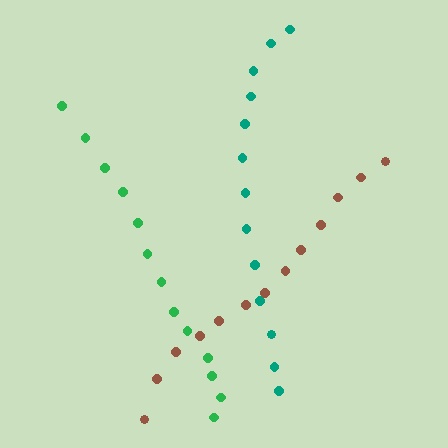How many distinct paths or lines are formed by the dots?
There are 3 distinct paths.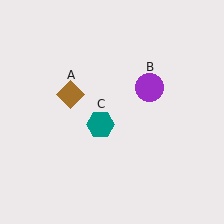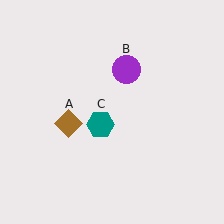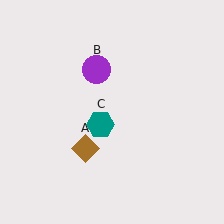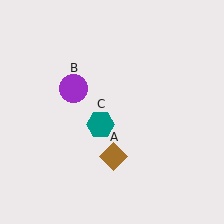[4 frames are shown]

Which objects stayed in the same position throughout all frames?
Teal hexagon (object C) remained stationary.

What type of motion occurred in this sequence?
The brown diamond (object A), purple circle (object B) rotated counterclockwise around the center of the scene.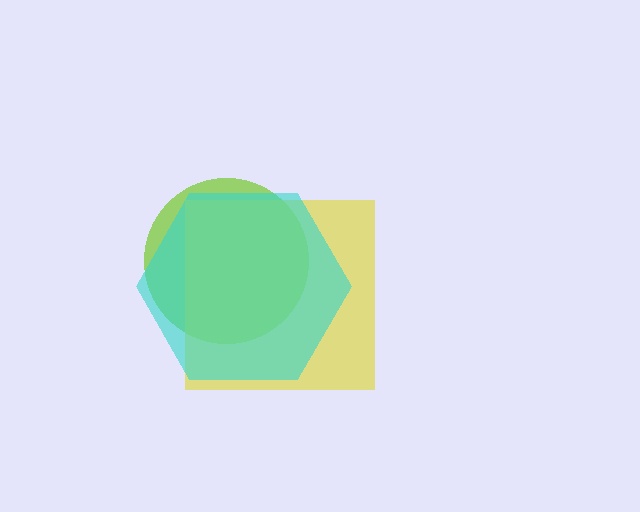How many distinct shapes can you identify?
There are 3 distinct shapes: a lime circle, a yellow square, a cyan hexagon.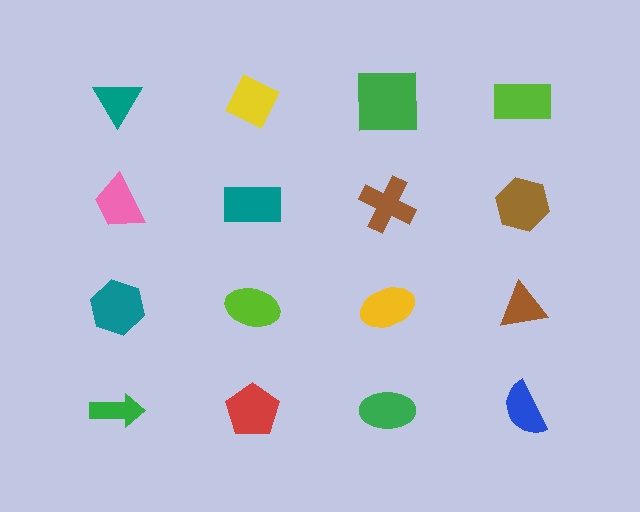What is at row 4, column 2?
A red pentagon.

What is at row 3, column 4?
A brown triangle.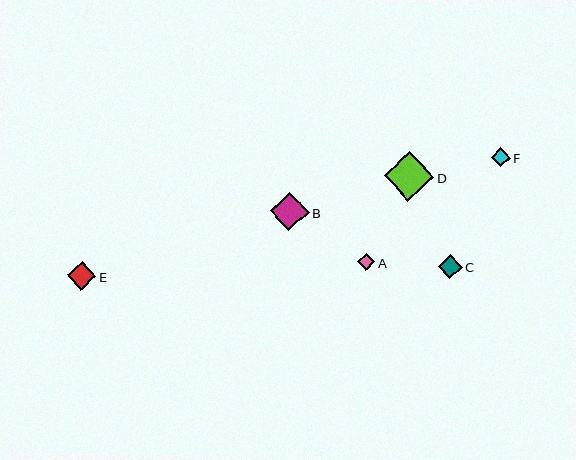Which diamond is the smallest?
Diamond A is the smallest with a size of approximately 17 pixels.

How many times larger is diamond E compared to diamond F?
Diamond E is approximately 1.5 times the size of diamond F.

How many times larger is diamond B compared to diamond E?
Diamond B is approximately 1.3 times the size of diamond E.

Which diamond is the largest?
Diamond D is the largest with a size of approximately 49 pixels.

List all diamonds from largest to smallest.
From largest to smallest: D, B, E, C, F, A.